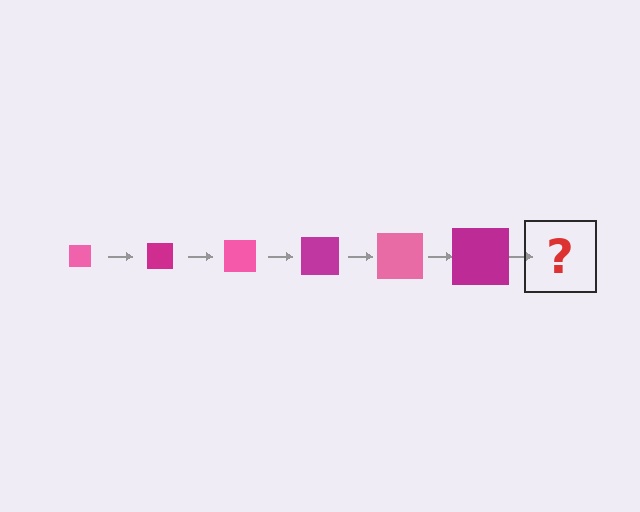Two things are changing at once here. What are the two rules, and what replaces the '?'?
The two rules are that the square grows larger each step and the color cycles through pink and magenta. The '?' should be a pink square, larger than the previous one.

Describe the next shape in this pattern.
It should be a pink square, larger than the previous one.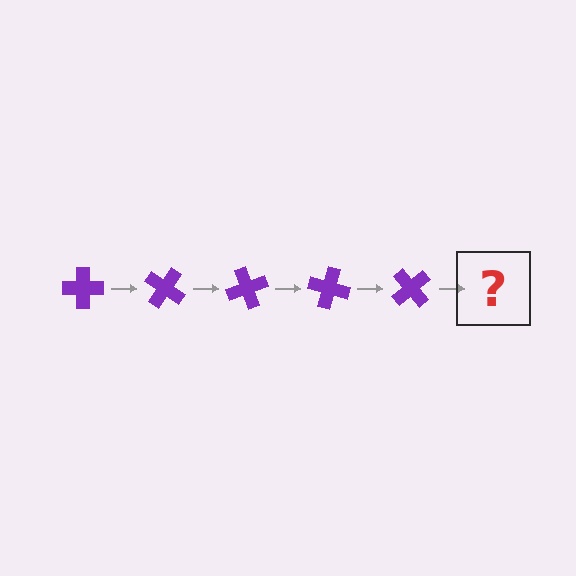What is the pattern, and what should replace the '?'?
The pattern is that the cross rotates 35 degrees each step. The '?' should be a purple cross rotated 175 degrees.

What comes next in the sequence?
The next element should be a purple cross rotated 175 degrees.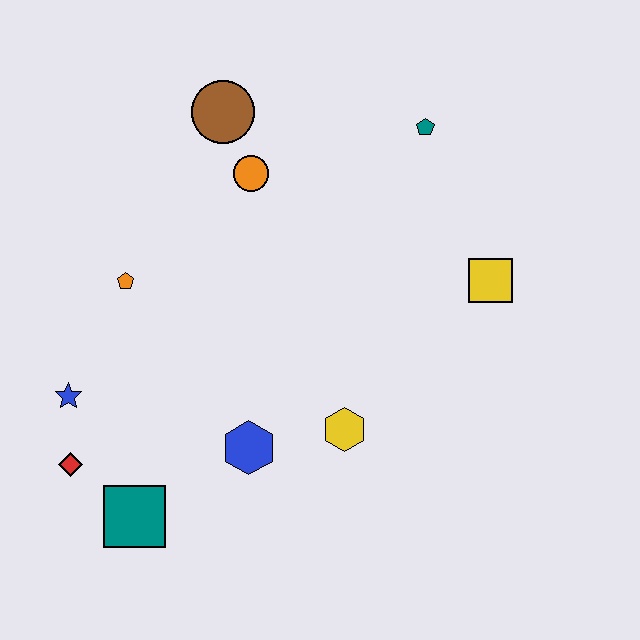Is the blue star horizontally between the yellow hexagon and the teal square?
No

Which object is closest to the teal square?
The red diamond is closest to the teal square.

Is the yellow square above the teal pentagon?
No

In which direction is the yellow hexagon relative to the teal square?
The yellow hexagon is to the right of the teal square.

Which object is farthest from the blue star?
The teal pentagon is farthest from the blue star.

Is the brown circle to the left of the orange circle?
Yes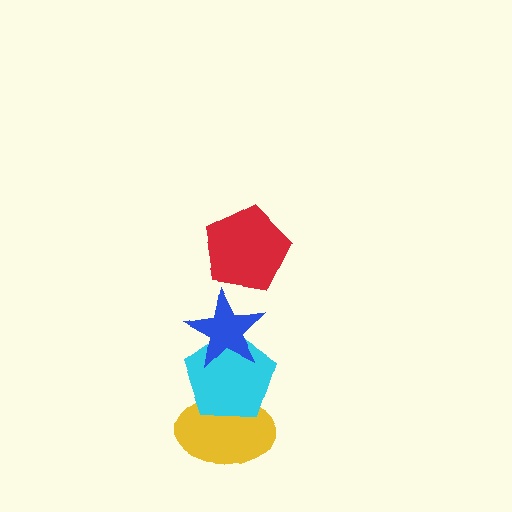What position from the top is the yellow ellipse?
The yellow ellipse is 4th from the top.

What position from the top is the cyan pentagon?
The cyan pentagon is 3rd from the top.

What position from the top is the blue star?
The blue star is 2nd from the top.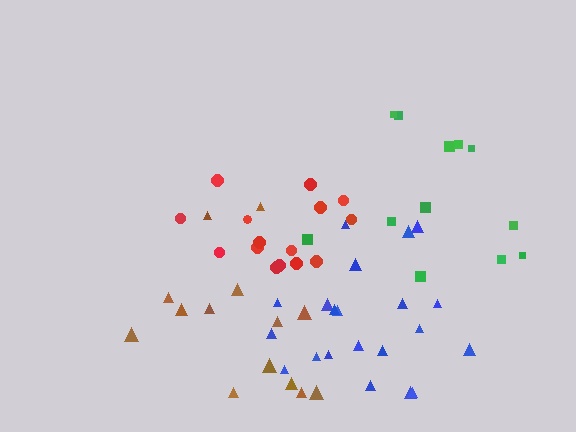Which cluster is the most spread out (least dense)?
Brown.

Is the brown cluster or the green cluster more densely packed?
Green.